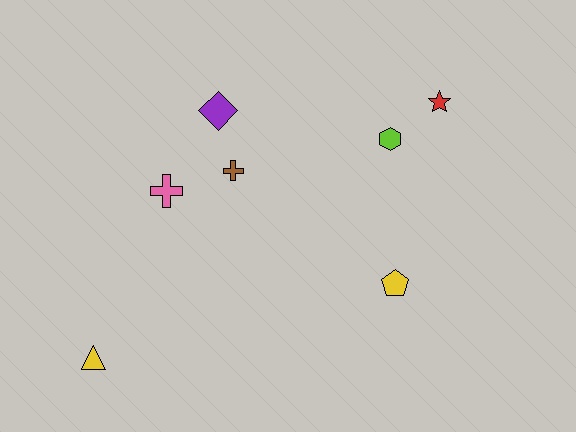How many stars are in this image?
There is 1 star.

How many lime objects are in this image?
There is 1 lime object.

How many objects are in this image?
There are 7 objects.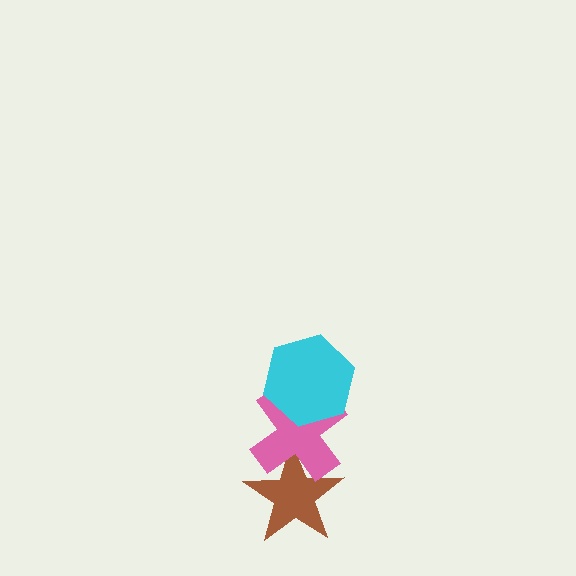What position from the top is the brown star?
The brown star is 3rd from the top.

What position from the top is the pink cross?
The pink cross is 2nd from the top.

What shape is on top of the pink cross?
The cyan hexagon is on top of the pink cross.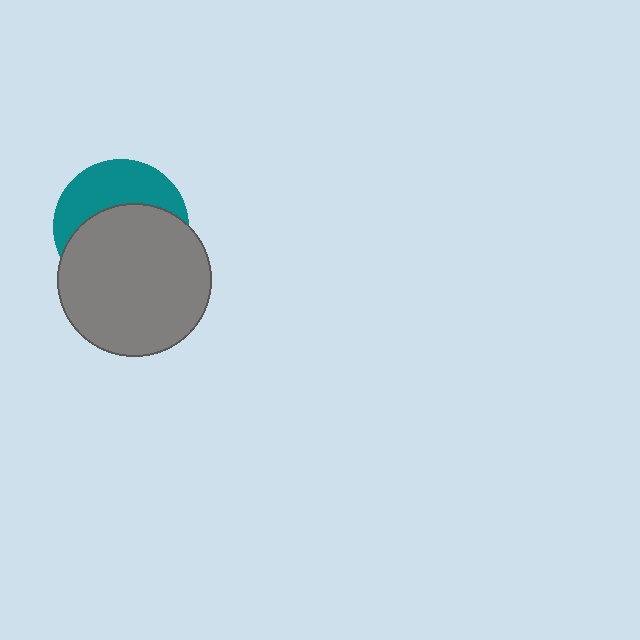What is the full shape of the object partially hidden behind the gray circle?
The partially hidden object is a teal circle.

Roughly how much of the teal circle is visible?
A small part of it is visible (roughly 40%).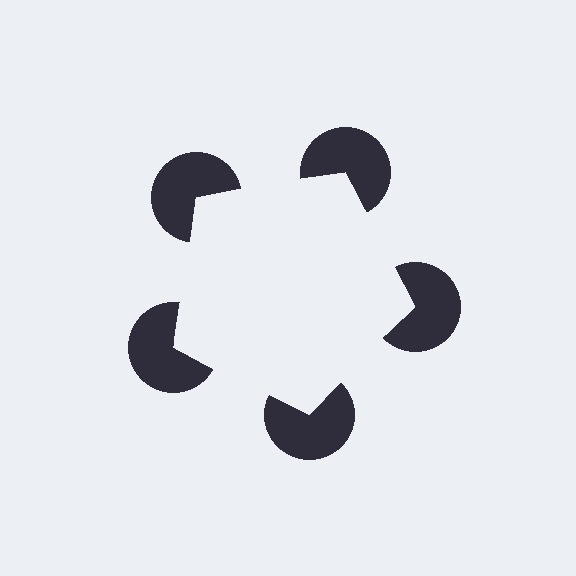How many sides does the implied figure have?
5 sides.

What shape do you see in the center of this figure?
An illusory pentagon — its edges are inferred from the aligned wedge cuts in the pac-man discs, not physically drawn.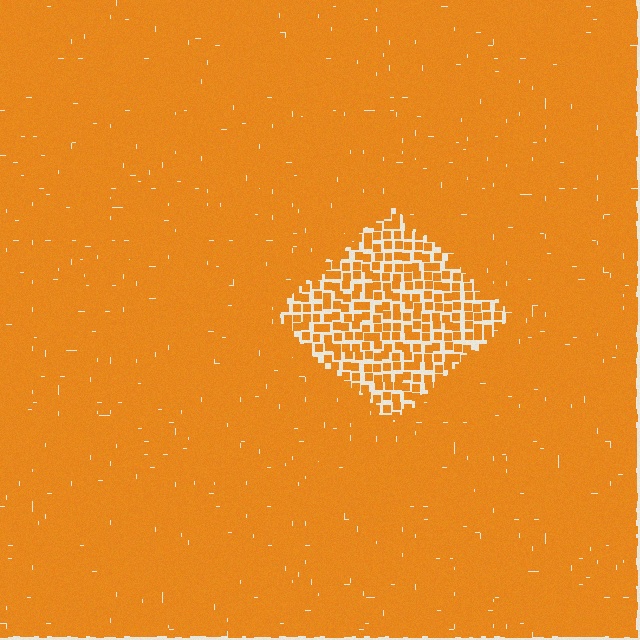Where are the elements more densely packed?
The elements are more densely packed outside the diamond boundary.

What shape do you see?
I see a diamond.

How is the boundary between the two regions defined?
The boundary is defined by a change in element density (approximately 2.4x ratio). All elements are the same color, size, and shape.